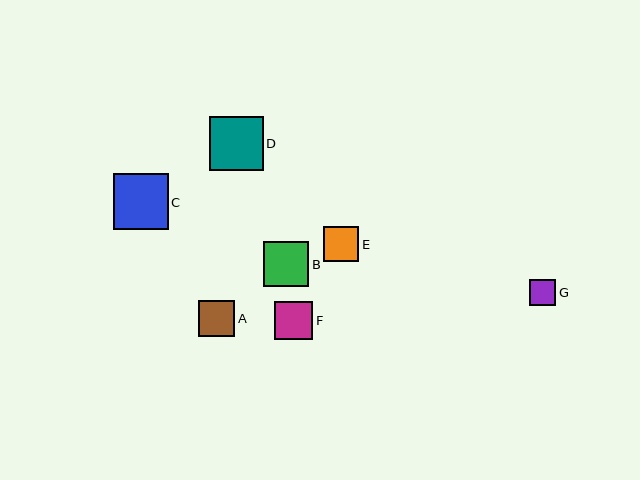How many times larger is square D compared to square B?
Square D is approximately 1.2 times the size of square B.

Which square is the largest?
Square C is the largest with a size of approximately 55 pixels.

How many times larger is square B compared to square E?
Square B is approximately 1.3 times the size of square E.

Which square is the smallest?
Square G is the smallest with a size of approximately 27 pixels.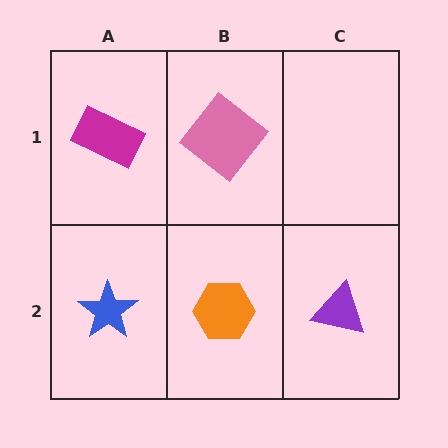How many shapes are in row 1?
2 shapes.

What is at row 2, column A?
A blue star.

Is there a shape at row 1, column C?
No, that cell is empty.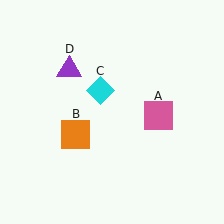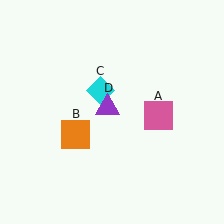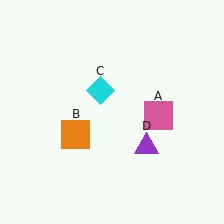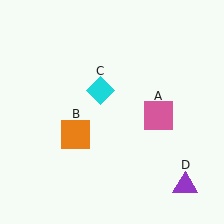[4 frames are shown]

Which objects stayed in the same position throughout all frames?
Pink square (object A) and orange square (object B) and cyan diamond (object C) remained stationary.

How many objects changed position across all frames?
1 object changed position: purple triangle (object D).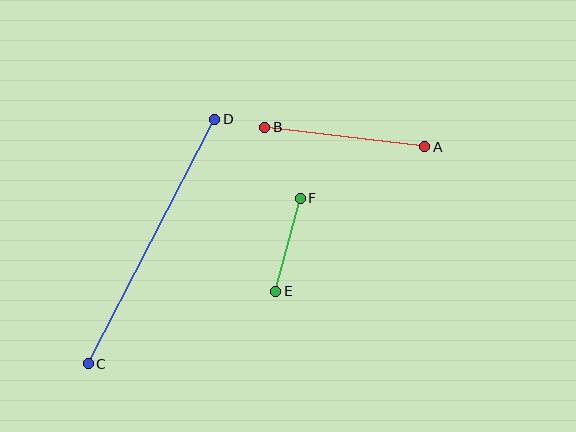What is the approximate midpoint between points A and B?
The midpoint is at approximately (345, 137) pixels.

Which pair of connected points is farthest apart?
Points C and D are farthest apart.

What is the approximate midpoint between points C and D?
The midpoint is at approximately (152, 241) pixels.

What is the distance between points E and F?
The distance is approximately 96 pixels.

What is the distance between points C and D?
The distance is approximately 276 pixels.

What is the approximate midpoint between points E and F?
The midpoint is at approximately (288, 245) pixels.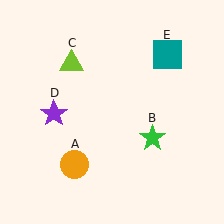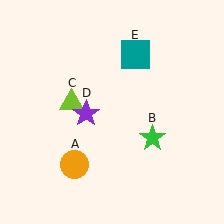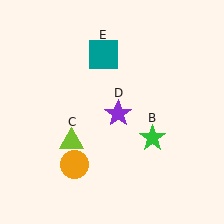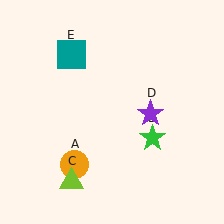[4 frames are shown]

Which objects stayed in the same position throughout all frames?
Orange circle (object A) and green star (object B) remained stationary.